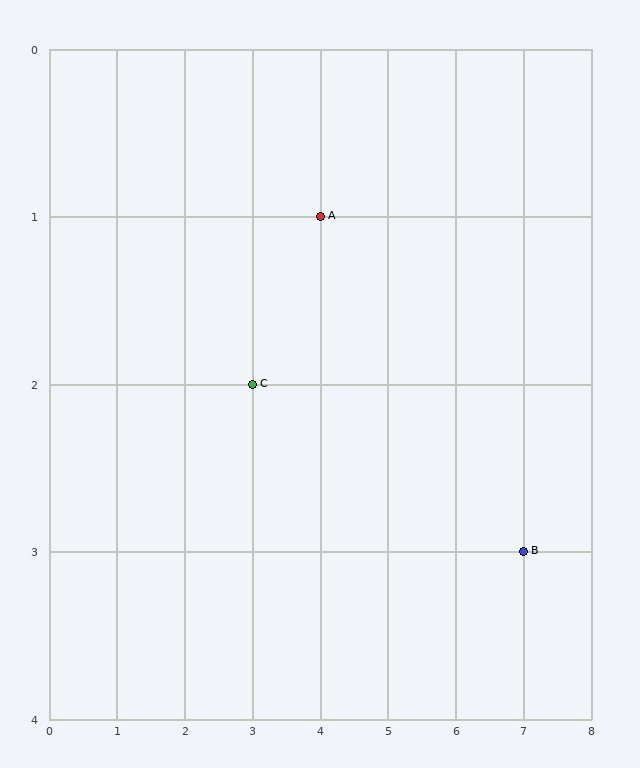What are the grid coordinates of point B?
Point B is at grid coordinates (7, 3).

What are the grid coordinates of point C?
Point C is at grid coordinates (3, 2).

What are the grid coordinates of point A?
Point A is at grid coordinates (4, 1).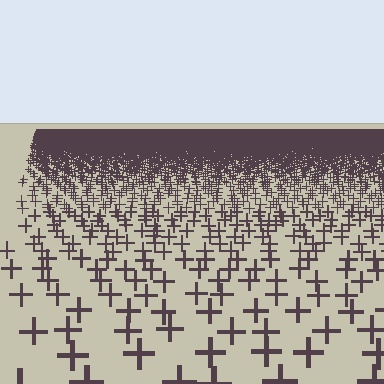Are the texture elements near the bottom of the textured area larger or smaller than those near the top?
Larger. Near the bottom, elements are closer to the viewer and appear at a bigger on-screen size.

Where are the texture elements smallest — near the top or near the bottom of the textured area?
Near the top.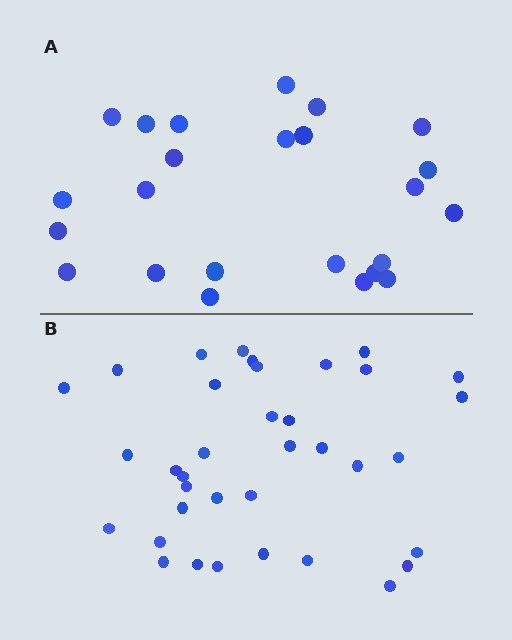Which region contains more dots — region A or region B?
Region B (the bottom region) has more dots.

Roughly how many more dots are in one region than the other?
Region B has roughly 12 or so more dots than region A.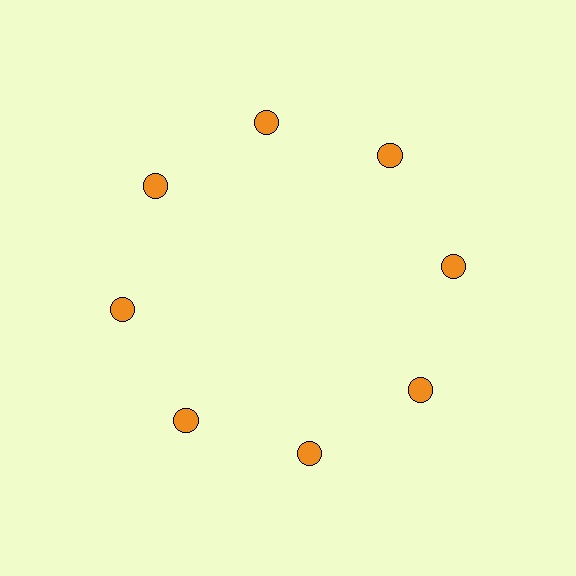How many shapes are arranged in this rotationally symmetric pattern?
There are 8 shapes, arranged in 8 groups of 1.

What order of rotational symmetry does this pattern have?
This pattern has 8-fold rotational symmetry.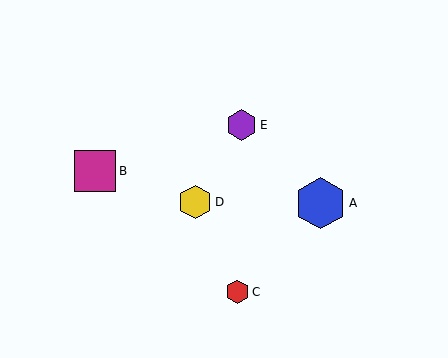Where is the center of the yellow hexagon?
The center of the yellow hexagon is at (195, 202).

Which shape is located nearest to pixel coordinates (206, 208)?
The yellow hexagon (labeled D) at (195, 202) is nearest to that location.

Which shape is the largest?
The blue hexagon (labeled A) is the largest.